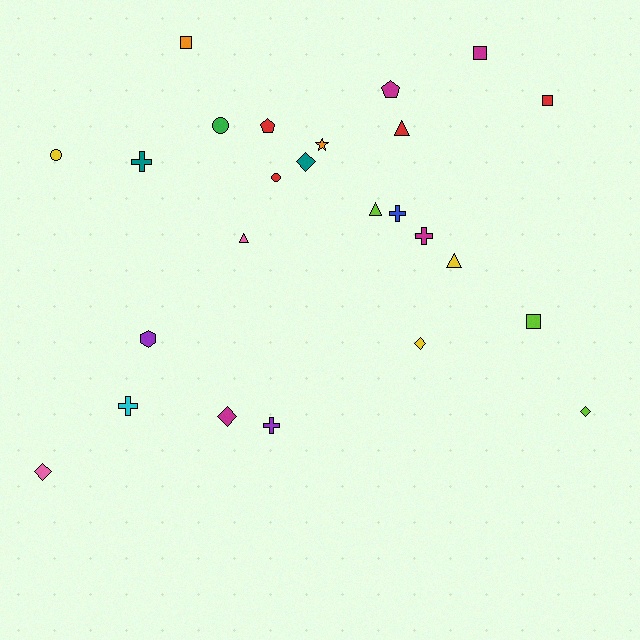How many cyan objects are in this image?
There is 1 cyan object.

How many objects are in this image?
There are 25 objects.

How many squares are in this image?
There are 4 squares.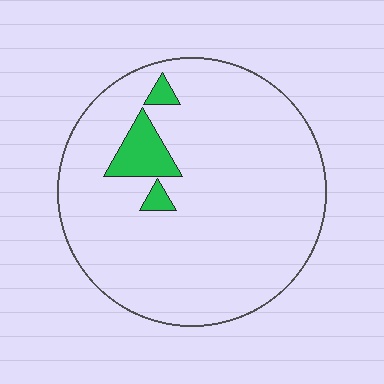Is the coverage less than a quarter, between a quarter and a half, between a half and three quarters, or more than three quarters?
Less than a quarter.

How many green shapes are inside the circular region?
3.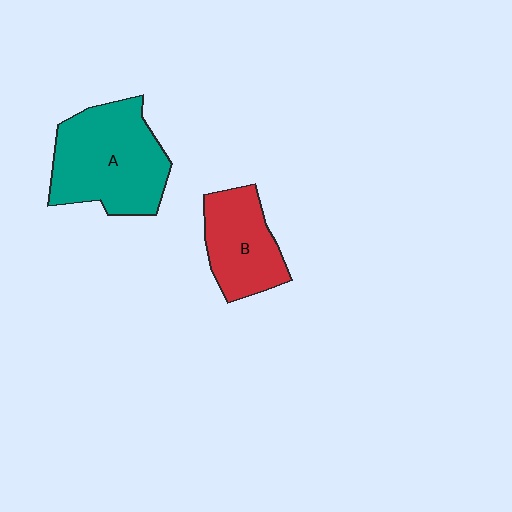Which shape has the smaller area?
Shape B (red).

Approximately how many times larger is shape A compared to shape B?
Approximately 1.6 times.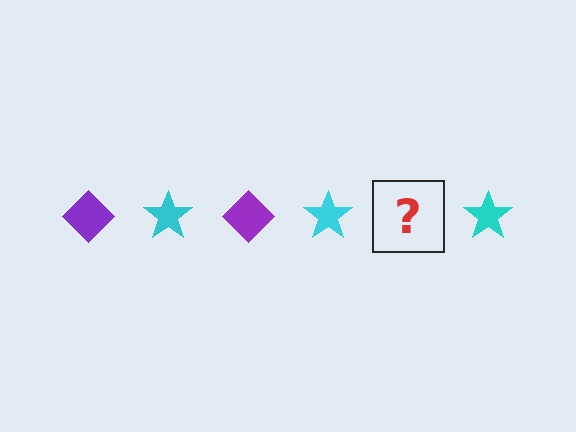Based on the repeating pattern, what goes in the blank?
The blank should be a purple diamond.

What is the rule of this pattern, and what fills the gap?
The rule is that the pattern alternates between purple diamond and cyan star. The gap should be filled with a purple diamond.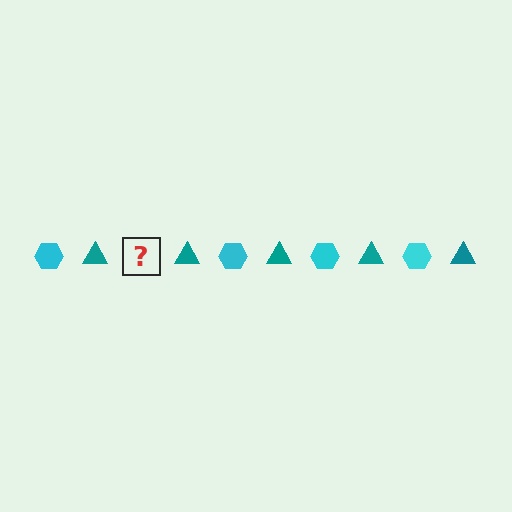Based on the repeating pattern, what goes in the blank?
The blank should be a cyan hexagon.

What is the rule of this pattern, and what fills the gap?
The rule is that the pattern alternates between cyan hexagon and teal triangle. The gap should be filled with a cyan hexagon.